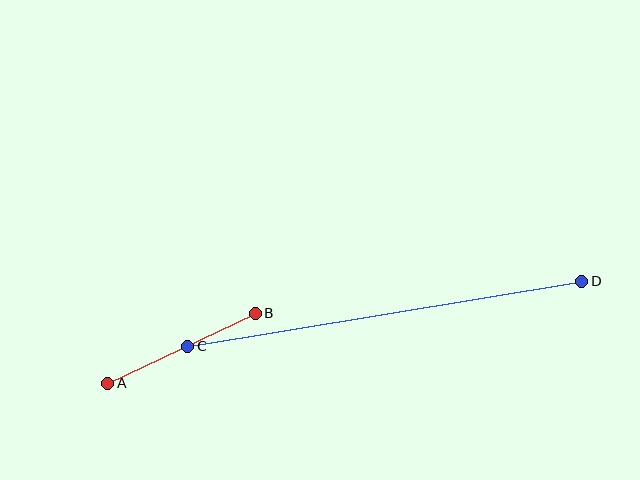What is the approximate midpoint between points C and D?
The midpoint is at approximately (385, 314) pixels.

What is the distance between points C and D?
The distance is approximately 399 pixels.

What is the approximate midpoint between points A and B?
The midpoint is at approximately (182, 348) pixels.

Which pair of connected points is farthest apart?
Points C and D are farthest apart.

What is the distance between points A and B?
The distance is approximately 163 pixels.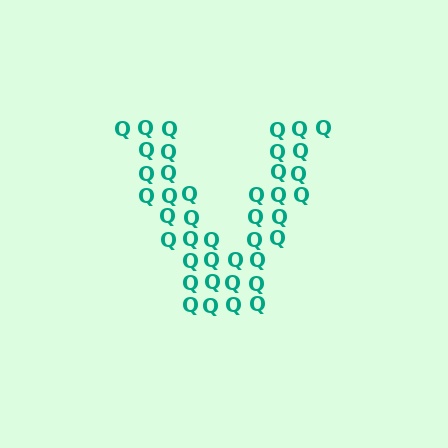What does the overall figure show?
The overall figure shows the letter V.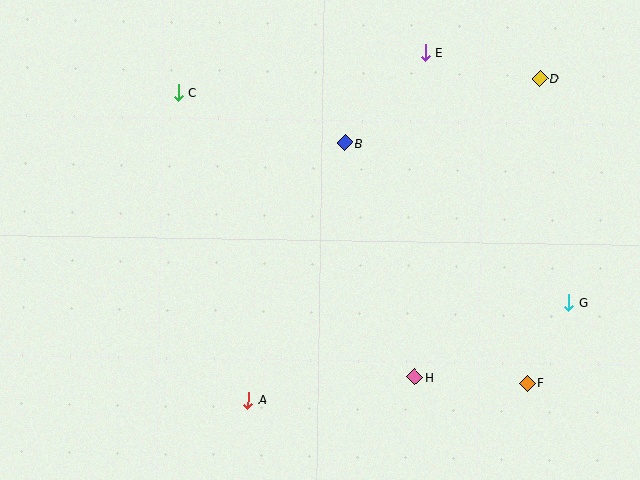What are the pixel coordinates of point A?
Point A is at (248, 400).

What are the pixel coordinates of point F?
Point F is at (527, 384).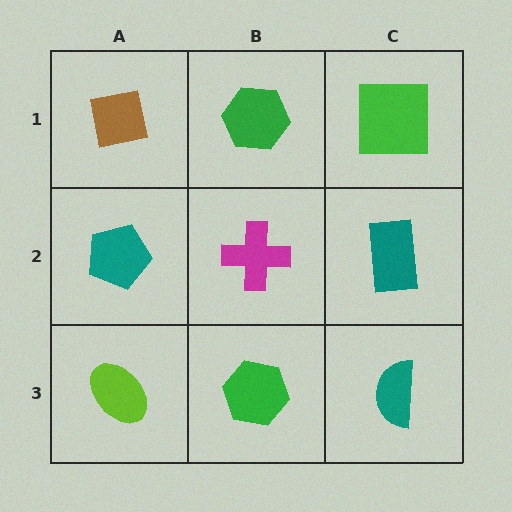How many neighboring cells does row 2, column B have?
4.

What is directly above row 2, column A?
A brown square.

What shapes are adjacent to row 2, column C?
A green square (row 1, column C), a teal semicircle (row 3, column C), a magenta cross (row 2, column B).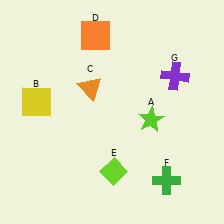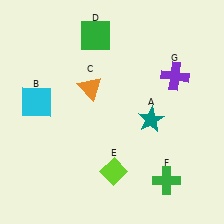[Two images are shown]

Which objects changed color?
A changed from lime to teal. B changed from yellow to cyan. D changed from orange to green.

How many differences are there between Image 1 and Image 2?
There are 3 differences between the two images.